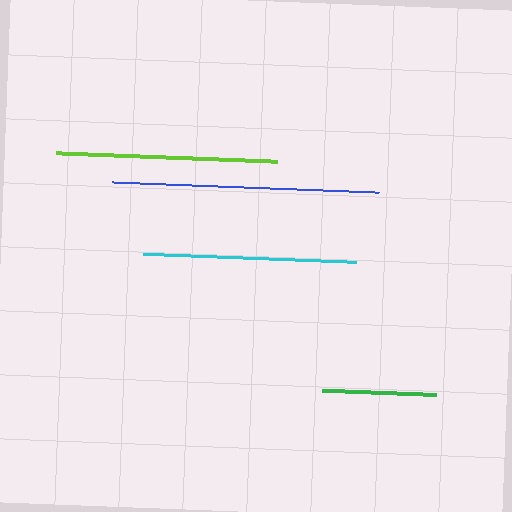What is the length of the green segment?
The green segment is approximately 114 pixels long.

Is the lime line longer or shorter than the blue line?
The blue line is longer than the lime line.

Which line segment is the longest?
The blue line is the longest at approximately 267 pixels.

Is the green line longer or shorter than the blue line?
The blue line is longer than the green line.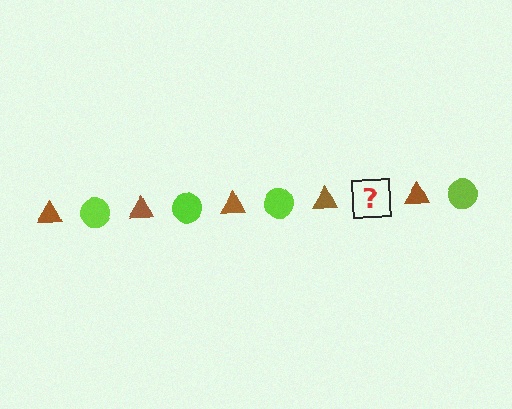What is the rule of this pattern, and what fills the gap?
The rule is that the pattern alternates between brown triangle and lime circle. The gap should be filled with a lime circle.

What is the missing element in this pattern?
The missing element is a lime circle.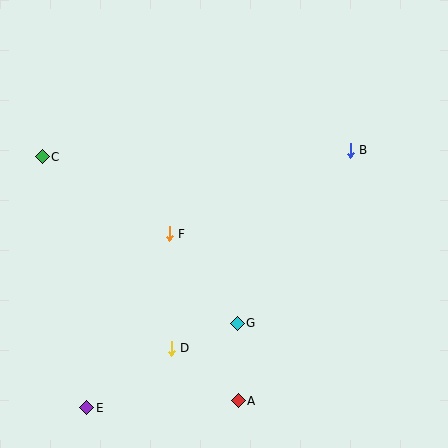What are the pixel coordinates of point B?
Point B is at (350, 150).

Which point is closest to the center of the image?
Point F at (169, 234) is closest to the center.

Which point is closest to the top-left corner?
Point C is closest to the top-left corner.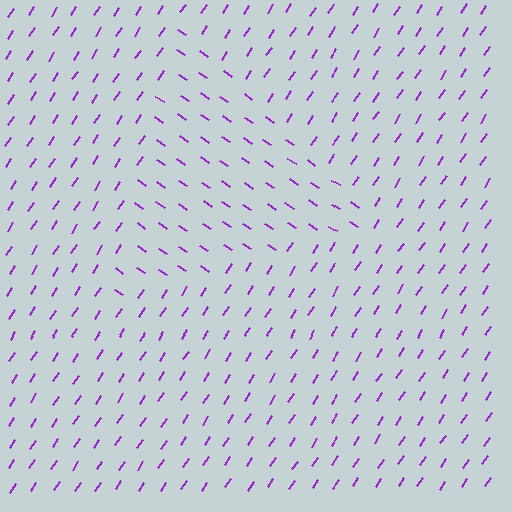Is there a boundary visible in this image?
Yes, there is a texture boundary formed by a change in line orientation.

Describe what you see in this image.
The image is filled with small purple line segments. A triangle region in the image has lines oriented differently from the surrounding lines, creating a visible texture boundary.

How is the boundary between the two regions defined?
The boundary is defined purely by a change in line orientation (approximately 89 degrees difference). All lines are the same color and thickness.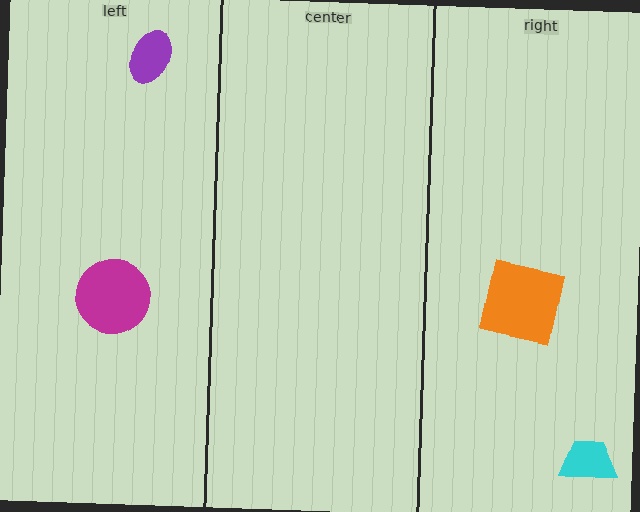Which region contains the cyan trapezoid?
The right region.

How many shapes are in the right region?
2.